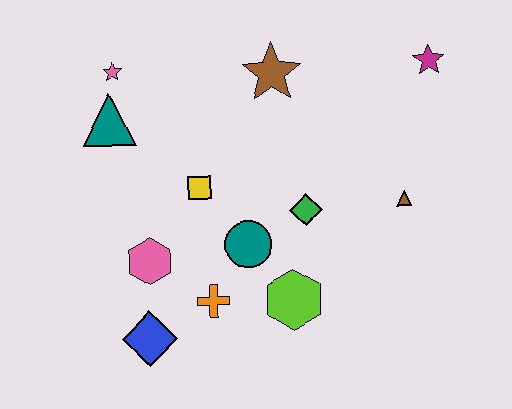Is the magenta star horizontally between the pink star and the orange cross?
No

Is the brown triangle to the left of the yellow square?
No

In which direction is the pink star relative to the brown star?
The pink star is to the left of the brown star.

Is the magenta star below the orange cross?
No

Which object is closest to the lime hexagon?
The teal circle is closest to the lime hexagon.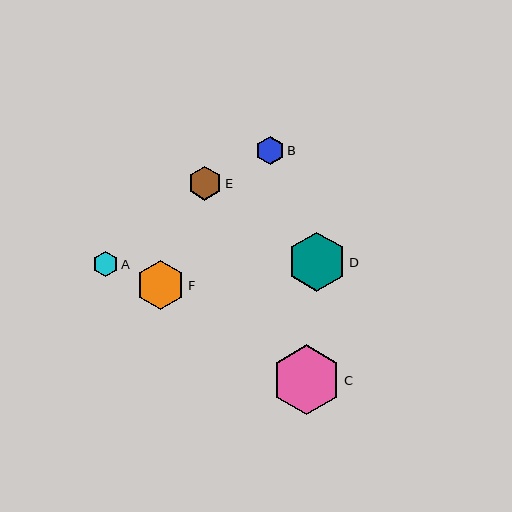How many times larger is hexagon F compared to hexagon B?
Hexagon F is approximately 1.7 times the size of hexagon B.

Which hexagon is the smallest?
Hexagon A is the smallest with a size of approximately 25 pixels.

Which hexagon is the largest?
Hexagon C is the largest with a size of approximately 70 pixels.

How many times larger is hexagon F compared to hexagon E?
Hexagon F is approximately 1.4 times the size of hexagon E.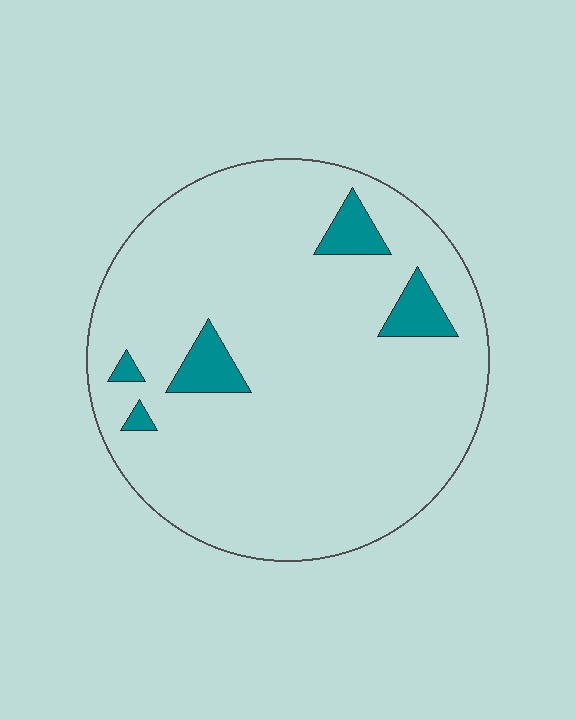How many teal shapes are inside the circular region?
5.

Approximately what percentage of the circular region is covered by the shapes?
Approximately 10%.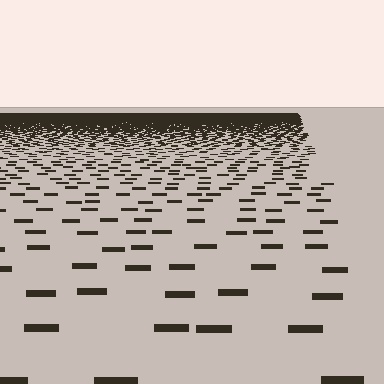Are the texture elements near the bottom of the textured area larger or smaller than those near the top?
Larger. Near the bottom, elements are closer to the viewer and appear at a bigger on-screen size.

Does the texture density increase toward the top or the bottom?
Density increases toward the top.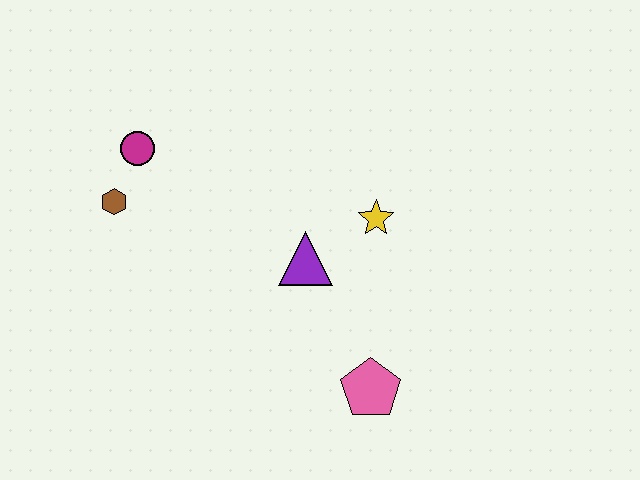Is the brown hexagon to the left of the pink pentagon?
Yes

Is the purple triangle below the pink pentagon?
No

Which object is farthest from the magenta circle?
The pink pentagon is farthest from the magenta circle.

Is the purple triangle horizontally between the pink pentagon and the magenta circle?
Yes